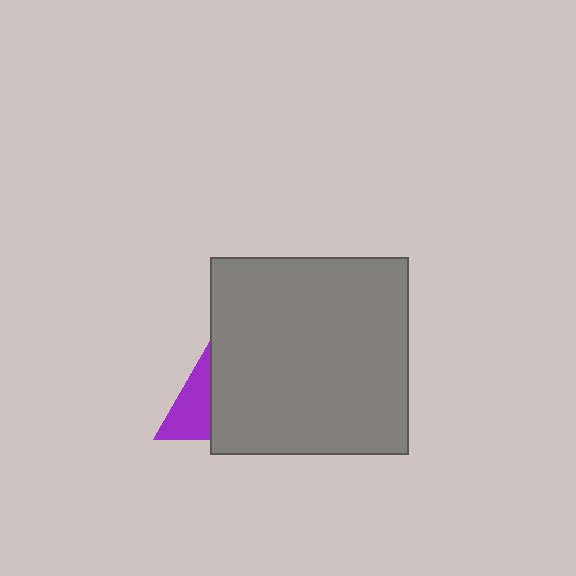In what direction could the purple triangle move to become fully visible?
The purple triangle could move left. That would shift it out from behind the gray square entirely.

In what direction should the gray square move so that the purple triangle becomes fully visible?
The gray square should move right. That is the shortest direction to clear the overlap and leave the purple triangle fully visible.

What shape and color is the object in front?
The object in front is a gray square.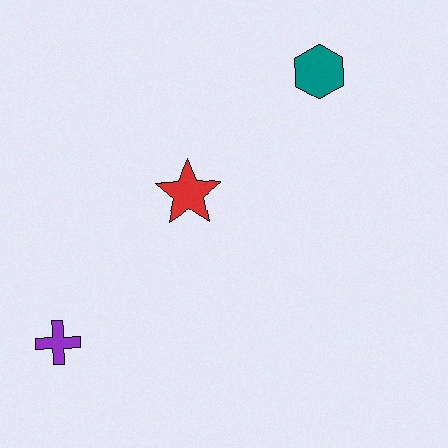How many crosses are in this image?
There is 1 cross.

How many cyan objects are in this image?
There are no cyan objects.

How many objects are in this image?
There are 3 objects.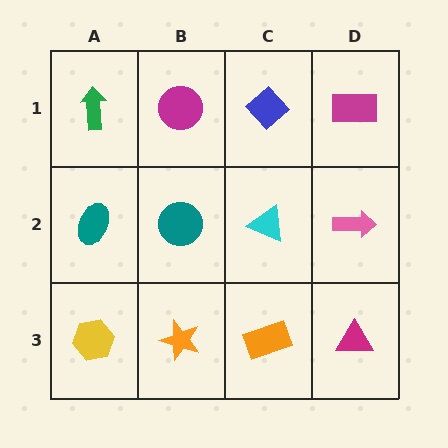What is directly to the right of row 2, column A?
A teal circle.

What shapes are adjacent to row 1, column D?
A pink arrow (row 2, column D), a blue diamond (row 1, column C).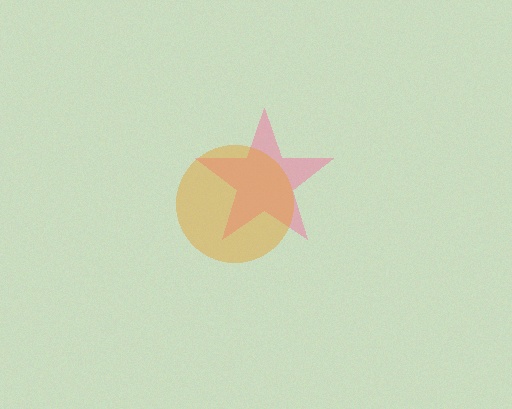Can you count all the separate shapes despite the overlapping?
Yes, there are 2 separate shapes.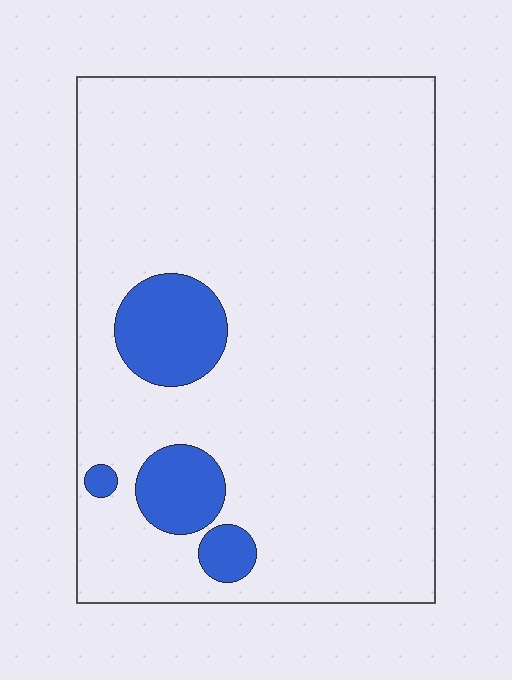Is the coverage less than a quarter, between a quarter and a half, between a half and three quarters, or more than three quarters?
Less than a quarter.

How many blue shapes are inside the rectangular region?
4.